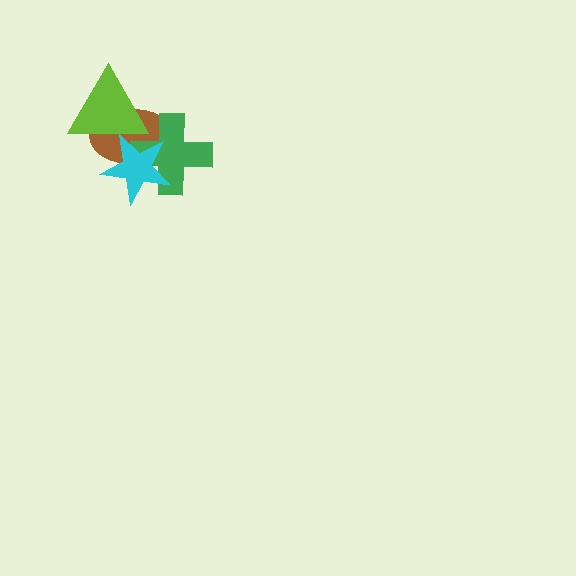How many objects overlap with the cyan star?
3 objects overlap with the cyan star.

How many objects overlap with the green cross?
3 objects overlap with the green cross.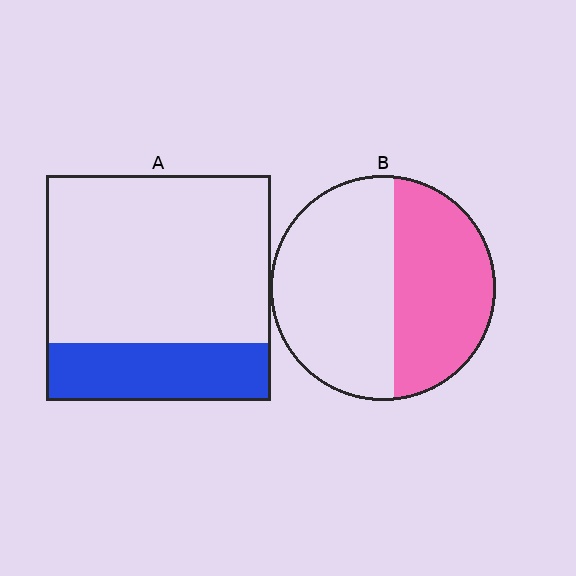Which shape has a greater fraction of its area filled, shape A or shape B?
Shape B.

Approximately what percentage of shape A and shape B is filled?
A is approximately 25% and B is approximately 45%.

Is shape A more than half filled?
No.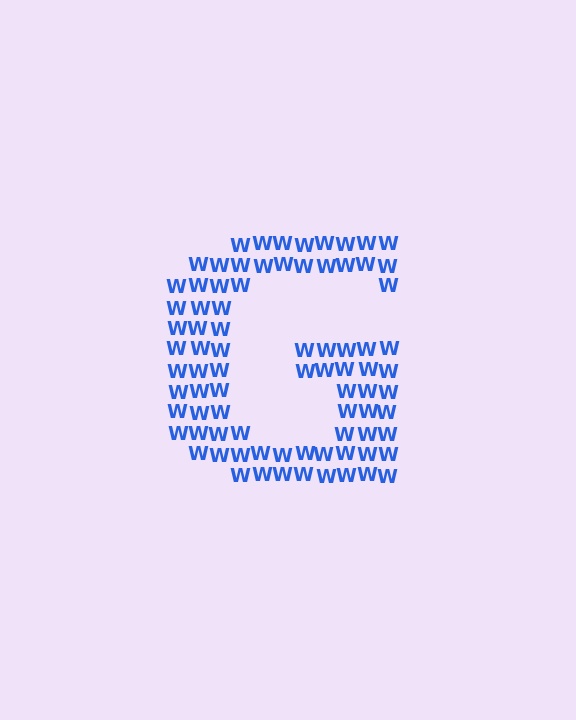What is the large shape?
The large shape is the letter G.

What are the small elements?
The small elements are letter W's.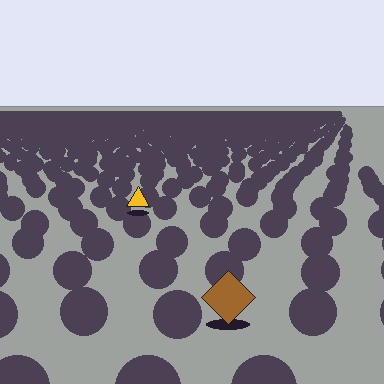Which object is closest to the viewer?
The brown diamond is closest. The texture marks near it are larger and more spread out.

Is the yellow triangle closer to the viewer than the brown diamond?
No. The brown diamond is closer — you can tell from the texture gradient: the ground texture is coarser near it.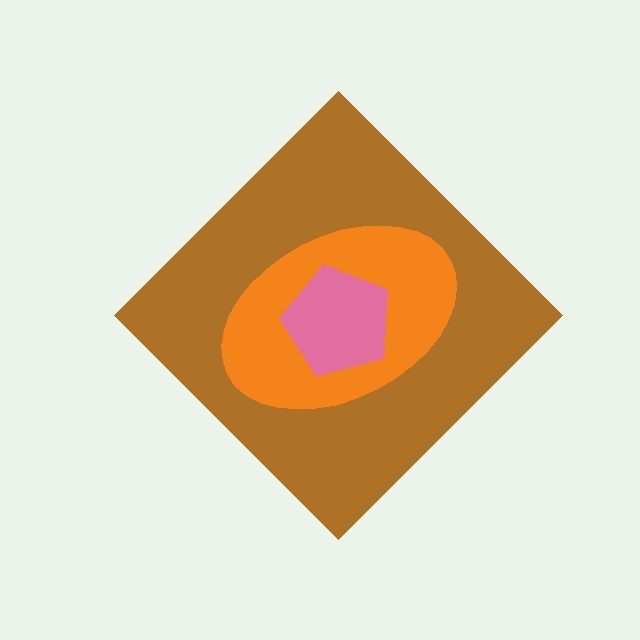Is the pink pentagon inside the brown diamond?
Yes.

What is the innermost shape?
The pink pentagon.